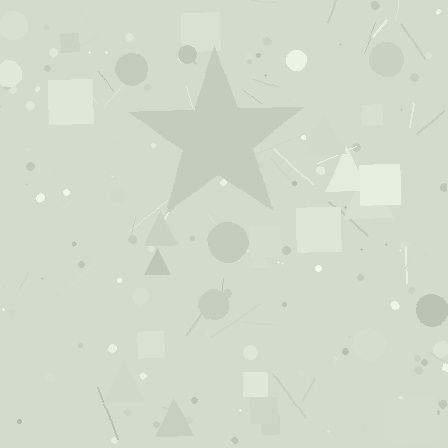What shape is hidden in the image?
A star is hidden in the image.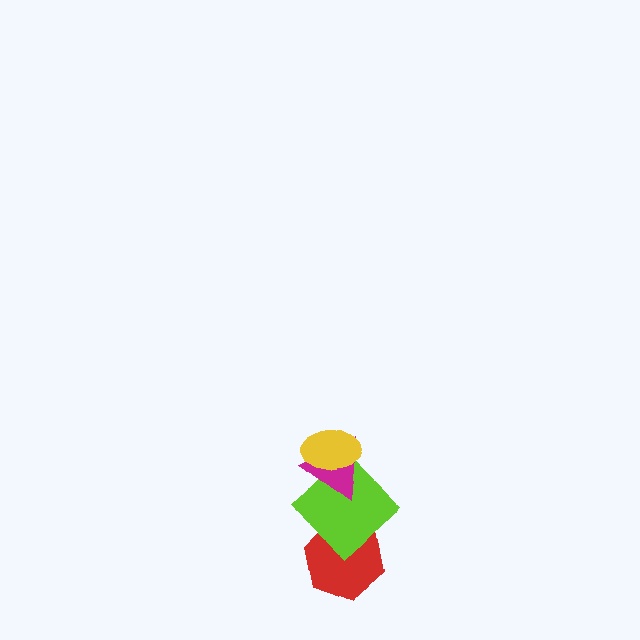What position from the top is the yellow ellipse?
The yellow ellipse is 1st from the top.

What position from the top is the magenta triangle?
The magenta triangle is 2nd from the top.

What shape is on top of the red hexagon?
The lime diamond is on top of the red hexagon.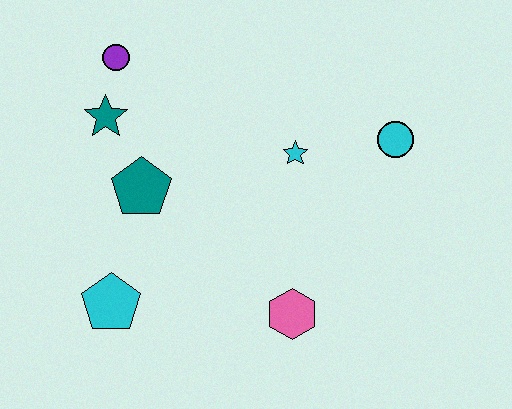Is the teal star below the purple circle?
Yes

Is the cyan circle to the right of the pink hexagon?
Yes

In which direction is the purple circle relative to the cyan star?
The purple circle is to the left of the cyan star.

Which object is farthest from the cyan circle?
The cyan pentagon is farthest from the cyan circle.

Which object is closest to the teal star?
The purple circle is closest to the teal star.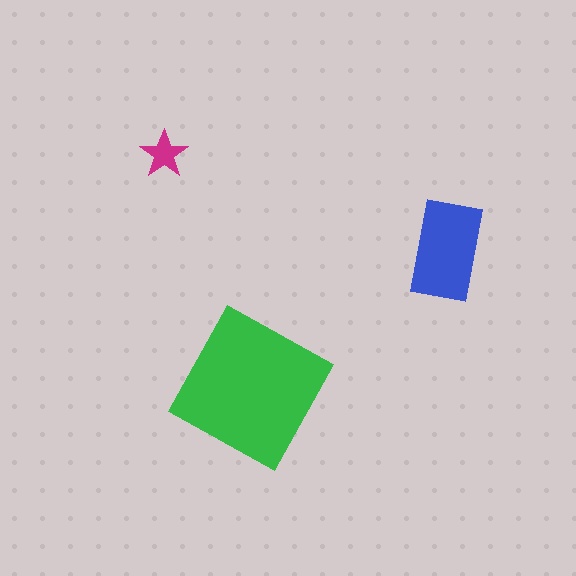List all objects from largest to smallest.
The green square, the blue rectangle, the magenta star.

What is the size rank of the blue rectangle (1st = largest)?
2nd.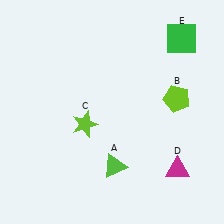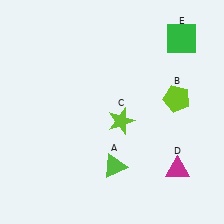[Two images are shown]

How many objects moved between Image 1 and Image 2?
1 object moved between the two images.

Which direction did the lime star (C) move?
The lime star (C) moved right.